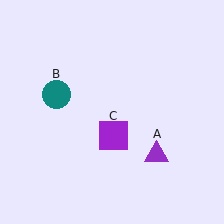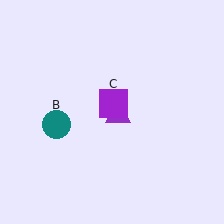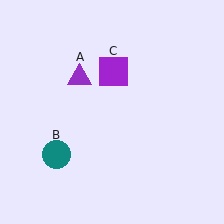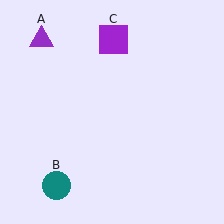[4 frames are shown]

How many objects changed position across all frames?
3 objects changed position: purple triangle (object A), teal circle (object B), purple square (object C).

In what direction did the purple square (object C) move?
The purple square (object C) moved up.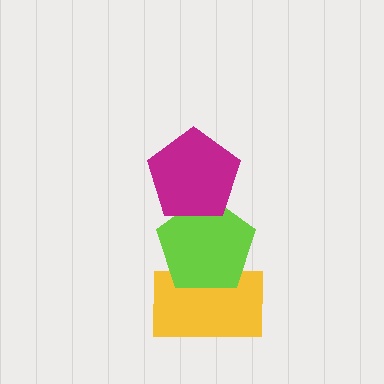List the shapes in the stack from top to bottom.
From top to bottom: the magenta pentagon, the lime pentagon, the yellow rectangle.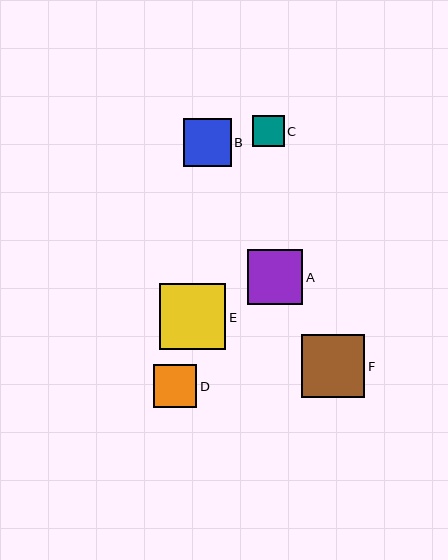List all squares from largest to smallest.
From largest to smallest: E, F, A, B, D, C.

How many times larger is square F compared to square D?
Square F is approximately 1.5 times the size of square D.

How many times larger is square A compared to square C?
Square A is approximately 1.8 times the size of square C.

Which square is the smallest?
Square C is the smallest with a size of approximately 31 pixels.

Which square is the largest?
Square E is the largest with a size of approximately 66 pixels.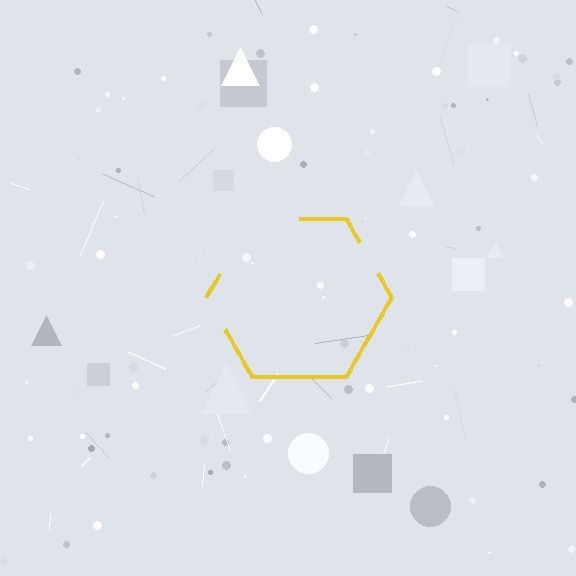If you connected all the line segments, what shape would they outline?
They would outline a hexagon.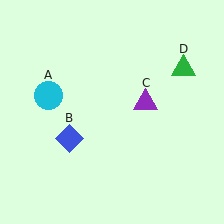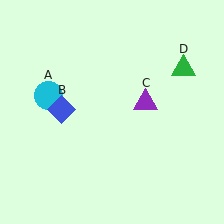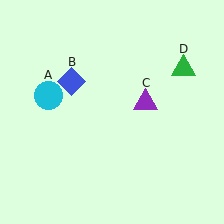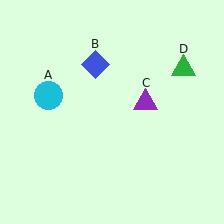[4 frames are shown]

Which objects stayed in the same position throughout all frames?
Cyan circle (object A) and purple triangle (object C) and green triangle (object D) remained stationary.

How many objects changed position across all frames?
1 object changed position: blue diamond (object B).